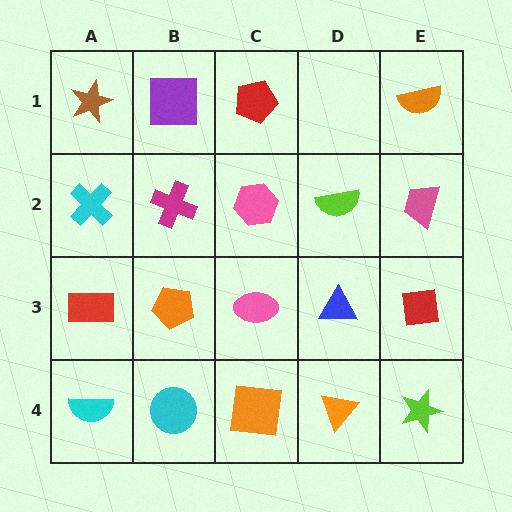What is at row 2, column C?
A pink hexagon.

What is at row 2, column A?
A cyan cross.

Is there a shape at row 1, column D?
No, that cell is empty.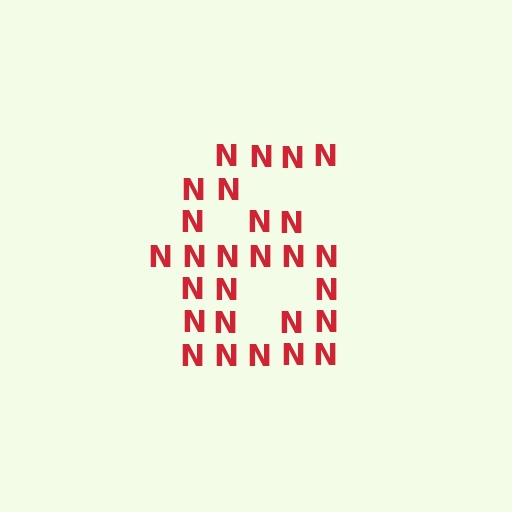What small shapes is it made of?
It is made of small letter N's.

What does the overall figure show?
The overall figure shows the digit 6.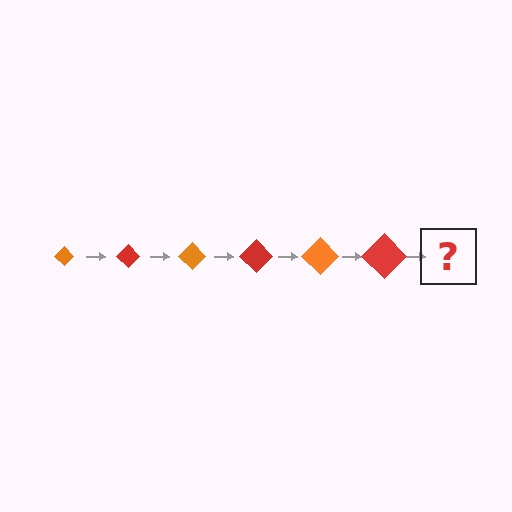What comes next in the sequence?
The next element should be an orange diamond, larger than the previous one.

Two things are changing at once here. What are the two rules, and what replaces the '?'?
The two rules are that the diamond grows larger each step and the color cycles through orange and red. The '?' should be an orange diamond, larger than the previous one.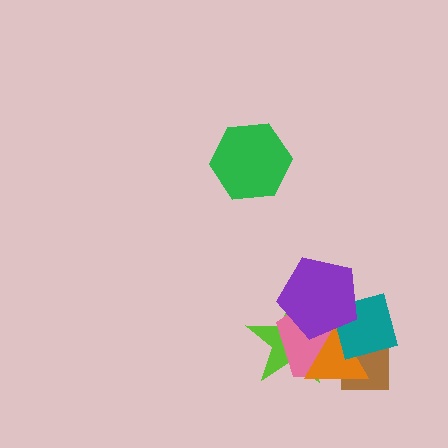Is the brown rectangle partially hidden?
Yes, it is partially covered by another shape.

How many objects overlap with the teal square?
4 objects overlap with the teal square.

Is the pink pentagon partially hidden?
Yes, it is partially covered by another shape.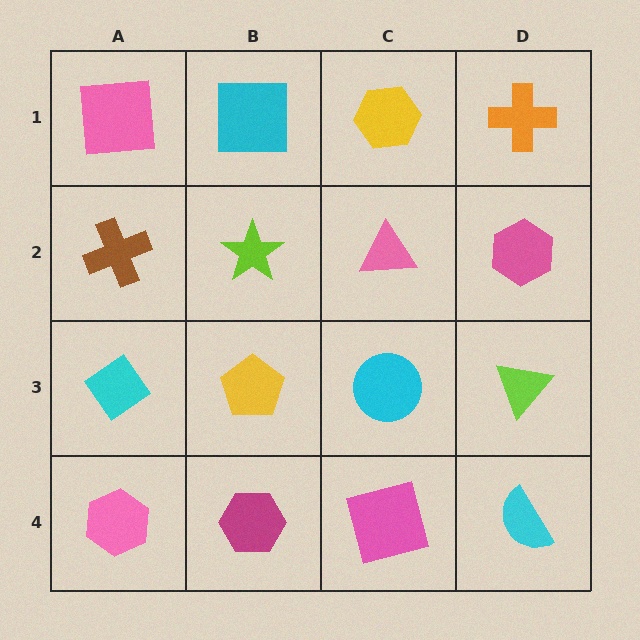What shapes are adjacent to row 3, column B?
A lime star (row 2, column B), a magenta hexagon (row 4, column B), a cyan diamond (row 3, column A), a cyan circle (row 3, column C).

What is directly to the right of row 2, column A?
A lime star.